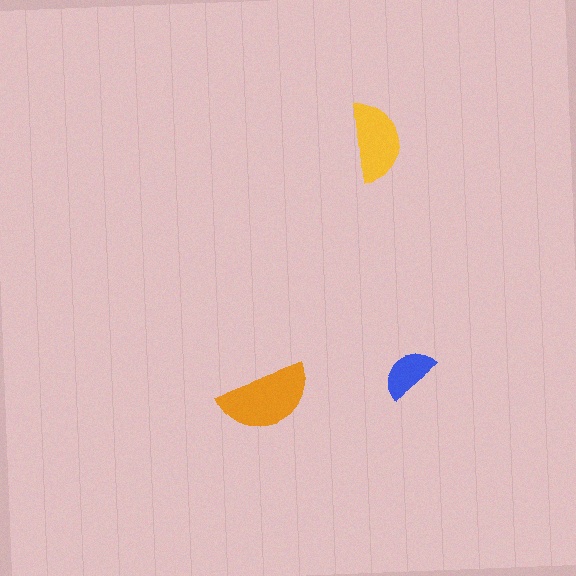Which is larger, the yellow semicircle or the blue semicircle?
The yellow one.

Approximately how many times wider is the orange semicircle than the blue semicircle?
About 1.5 times wider.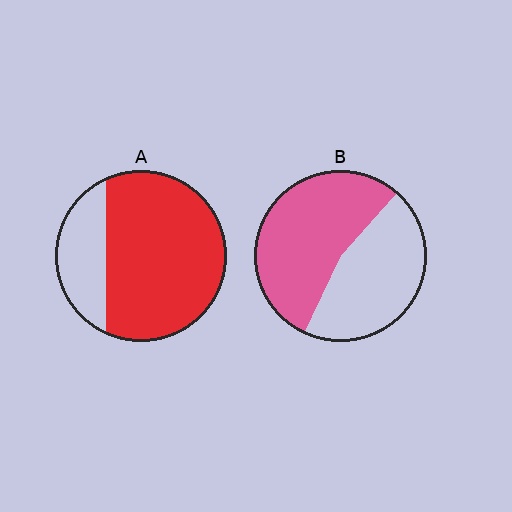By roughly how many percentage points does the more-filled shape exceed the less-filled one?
By roughly 20 percentage points (A over B).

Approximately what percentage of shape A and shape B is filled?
A is approximately 75% and B is approximately 55%.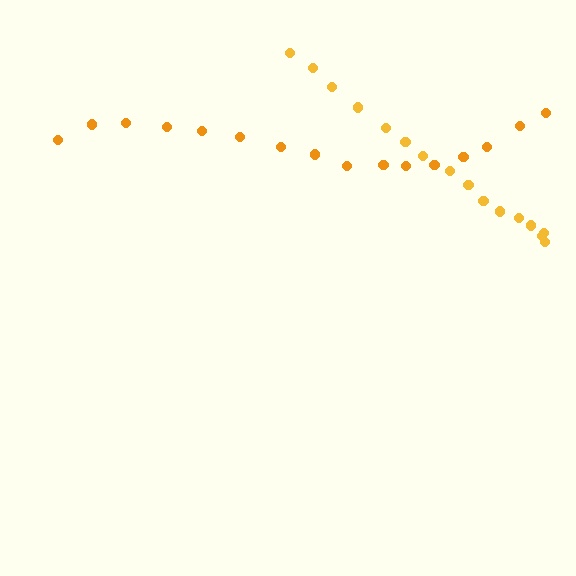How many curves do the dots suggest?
There are 2 distinct paths.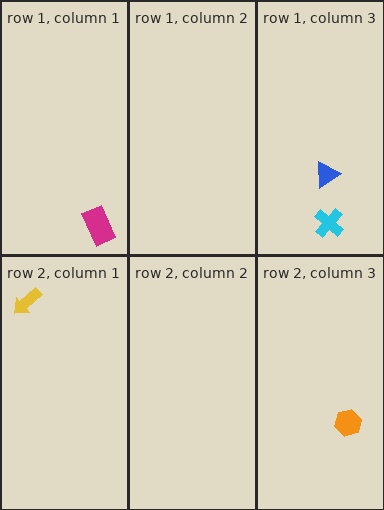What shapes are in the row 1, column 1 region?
The magenta rectangle.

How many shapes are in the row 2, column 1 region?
1.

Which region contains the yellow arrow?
The row 2, column 1 region.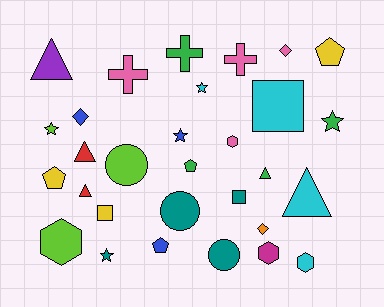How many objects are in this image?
There are 30 objects.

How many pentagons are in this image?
There are 4 pentagons.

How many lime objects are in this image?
There are 3 lime objects.